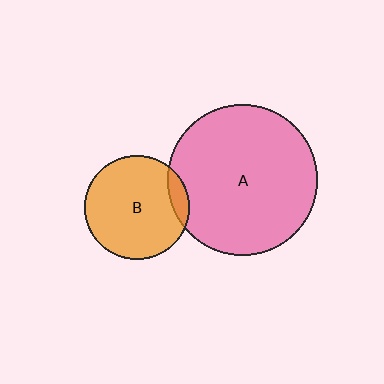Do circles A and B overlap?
Yes.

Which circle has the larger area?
Circle A (pink).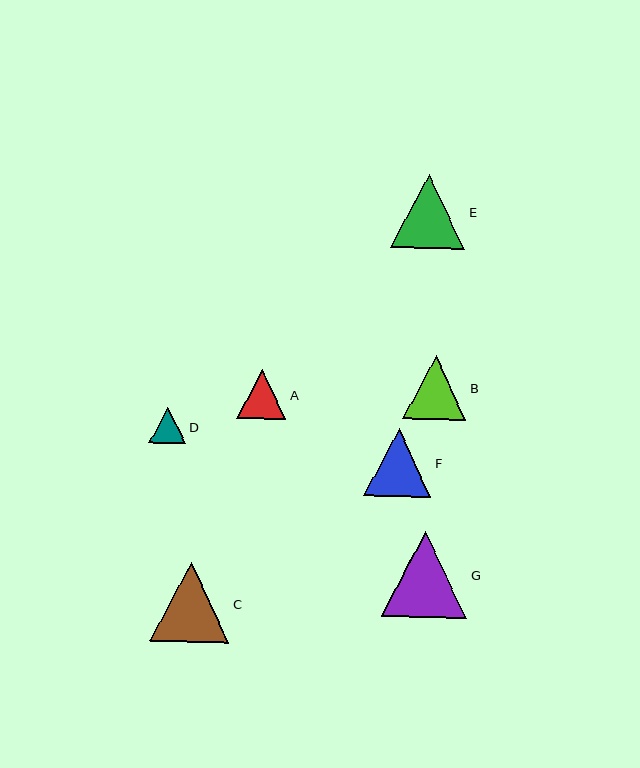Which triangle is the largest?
Triangle G is the largest with a size of approximately 86 pixels.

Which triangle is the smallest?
Triangle D is the smallest with a size of approximately 36 pixels.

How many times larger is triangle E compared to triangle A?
Triangle E is approximately 1.5 times the size of triangle A.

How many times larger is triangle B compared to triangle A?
Triangle B is approximately 1.3 times the size of triangle A.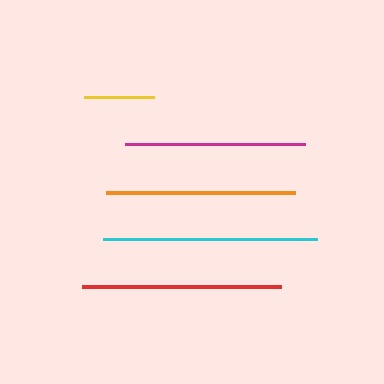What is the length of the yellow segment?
The yellow segment is approximately 69 pixels long.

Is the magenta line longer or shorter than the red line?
The red line is longer than the magenta line.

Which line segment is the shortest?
The yellow line is the shortest at approximately 69 pixels.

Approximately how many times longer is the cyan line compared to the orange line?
The cyan line is approximately 1.1 times the length of the orange line.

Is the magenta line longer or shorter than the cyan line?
The cyan line is longer than the magenta line.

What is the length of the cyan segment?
The cyan segment is approximately 214 pixels long.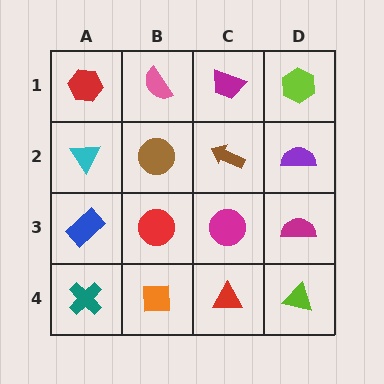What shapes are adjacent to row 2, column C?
A magenta trapezoid (row 1, column C), a magenta circle (row 3, column C), a brown circle (row 2, column B), a purple semicircle (row 2, column D).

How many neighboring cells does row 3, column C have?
4.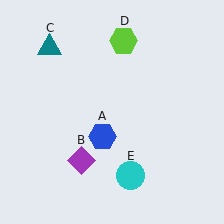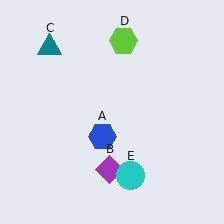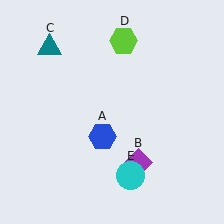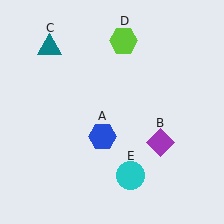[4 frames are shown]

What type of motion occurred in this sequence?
The purple diamond (object B) rotated counterclockwise around the center of the scene.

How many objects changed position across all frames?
1 object changed position: purple diamond (object B).